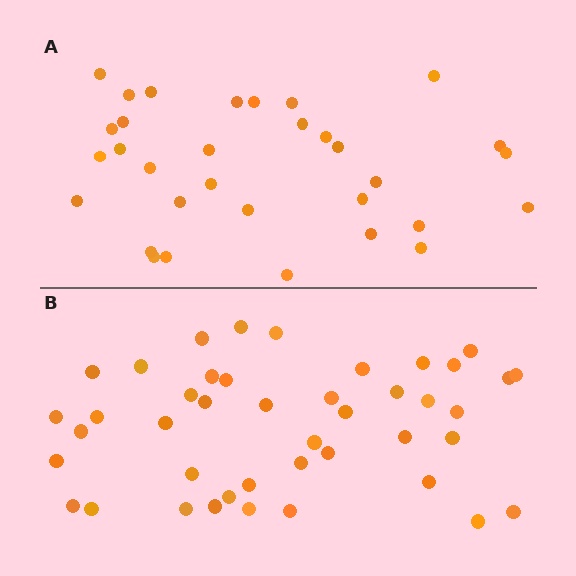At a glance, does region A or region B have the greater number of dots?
Region B (the bottom region) has more dots.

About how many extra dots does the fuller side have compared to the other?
Region B has roughly 12 or so more dots than region A.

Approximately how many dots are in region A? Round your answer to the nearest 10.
About 30 dots. (The exact count is 32, which rounds to 30.)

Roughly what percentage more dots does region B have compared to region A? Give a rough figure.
About 35% more.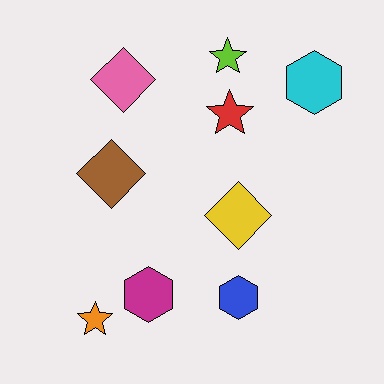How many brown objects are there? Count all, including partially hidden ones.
There is 1 brown object.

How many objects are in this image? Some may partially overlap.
There are 9 objects.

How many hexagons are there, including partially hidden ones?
There are 3 hexagons.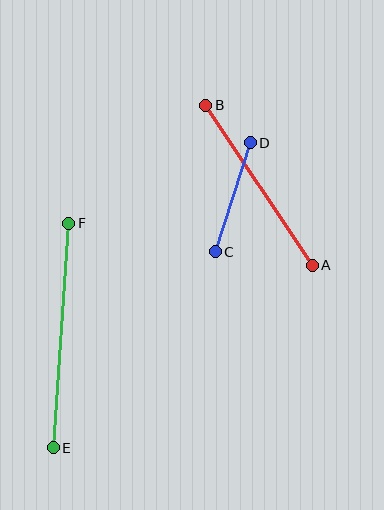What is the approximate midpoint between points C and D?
The midpoint is at approximately (233, 197) pixels.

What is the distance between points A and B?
The distance is approximately 192 pixels.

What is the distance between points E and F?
The distance is approximately 225 pixels.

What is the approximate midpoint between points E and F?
The midpoint is at approximately (61, 336) pixels.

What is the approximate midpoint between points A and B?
The midpoint is at approximately (259, 185) pixels.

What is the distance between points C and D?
The distance is approximately 115 pixels.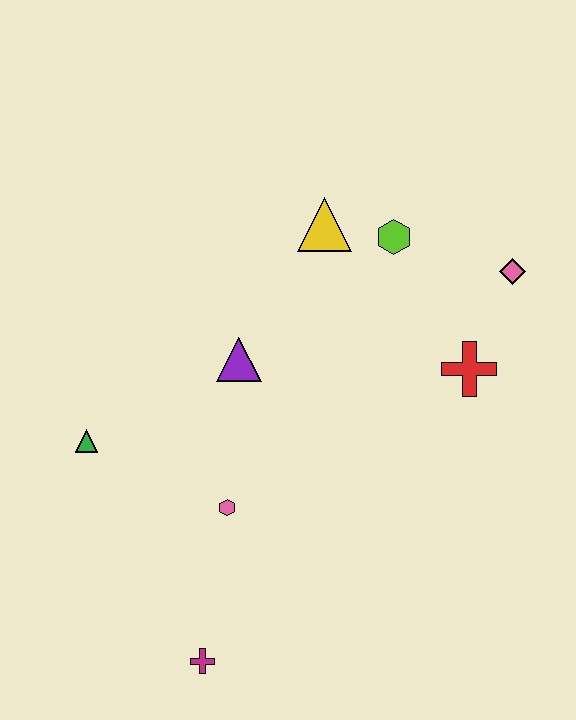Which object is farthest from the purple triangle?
The magenta cross is farthest from the purple triangle.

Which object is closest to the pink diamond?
The red cross is closest to the pink diamond.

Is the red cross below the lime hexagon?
Yes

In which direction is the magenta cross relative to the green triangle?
The magenta cross is below the green triangle.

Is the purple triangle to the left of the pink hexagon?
No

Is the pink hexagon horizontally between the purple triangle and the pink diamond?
No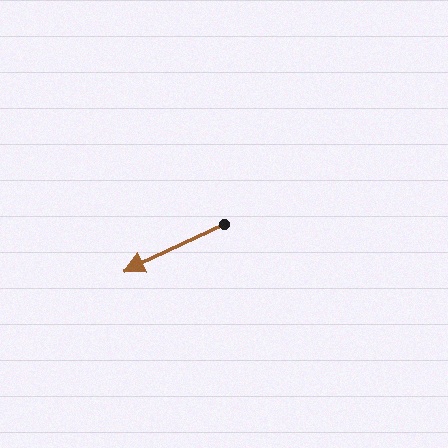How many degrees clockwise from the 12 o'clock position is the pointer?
Approximately 245 degrees.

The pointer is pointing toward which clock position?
Roughly 8 o'clock.